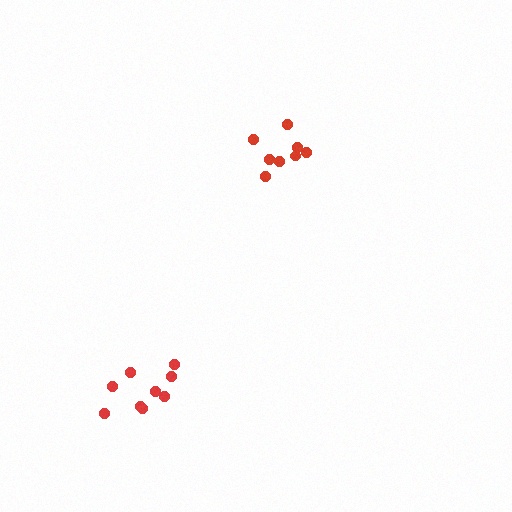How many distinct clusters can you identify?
There are 2 distinct clusters.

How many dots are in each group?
Group 1: 8 dots, Group 2: 9 dots (17 total).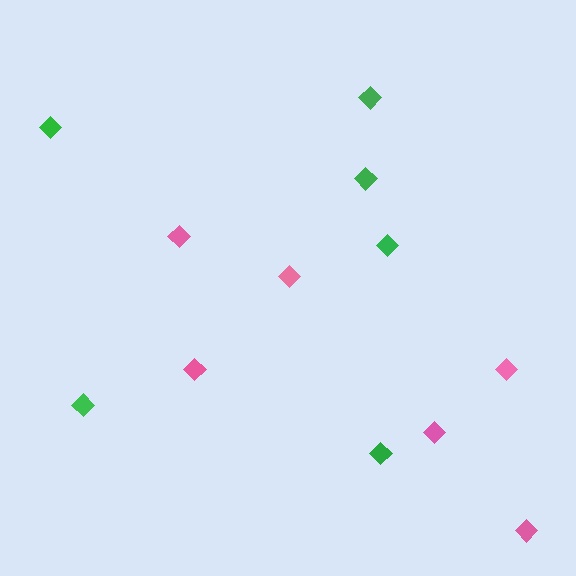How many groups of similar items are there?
There are 2 groups: one group of pink diamonds (6) and one group of green diamonds (6).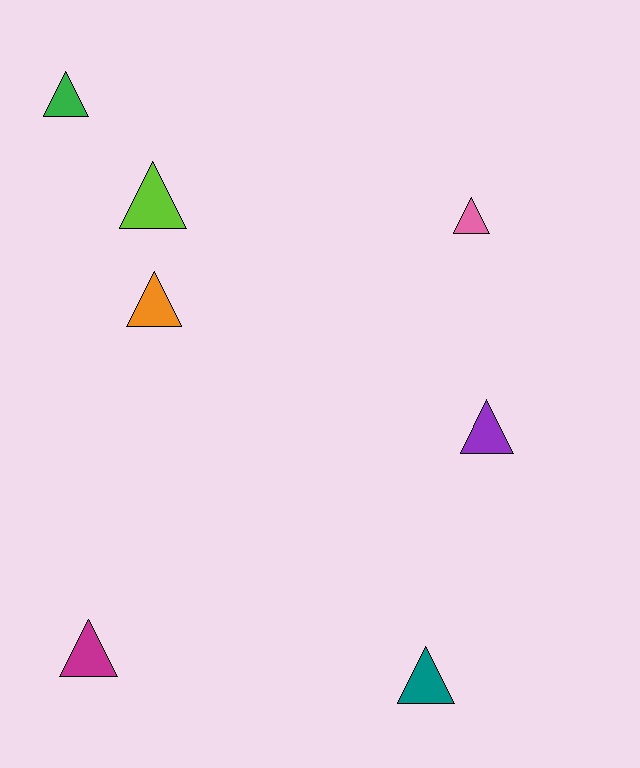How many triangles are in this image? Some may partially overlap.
There are 7 triangles.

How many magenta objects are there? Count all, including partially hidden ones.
There is 1 magenta object.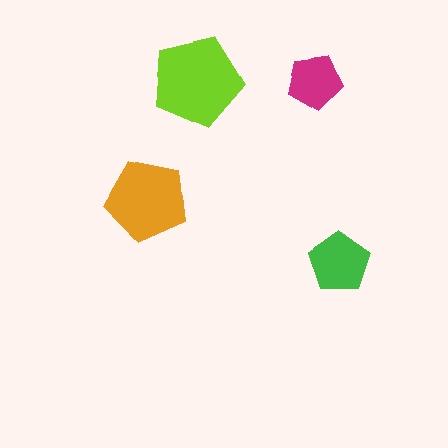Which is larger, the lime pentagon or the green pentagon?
The lime one.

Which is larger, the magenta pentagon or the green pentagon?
The green one.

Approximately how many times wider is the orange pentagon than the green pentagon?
About 1.5 times wider.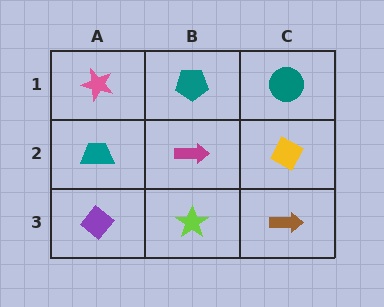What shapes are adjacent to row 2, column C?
A teal circle (row 1, column C), a brown arrow (row 3, column C), a magenta arrow (row 2, column B).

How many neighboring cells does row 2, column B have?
4.